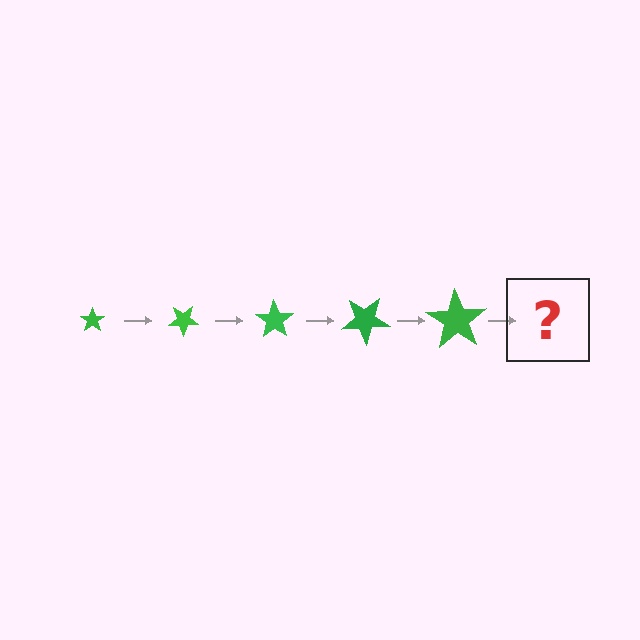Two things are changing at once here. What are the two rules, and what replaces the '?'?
The two rules are that the star grows larger each step and it rotates 35 degrees each step. The '?' should be a star, larger than the previous one and rotated 175 degrees from the start.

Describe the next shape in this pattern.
It should be a star, larger than the previous one and rotated 175 degrees from the start.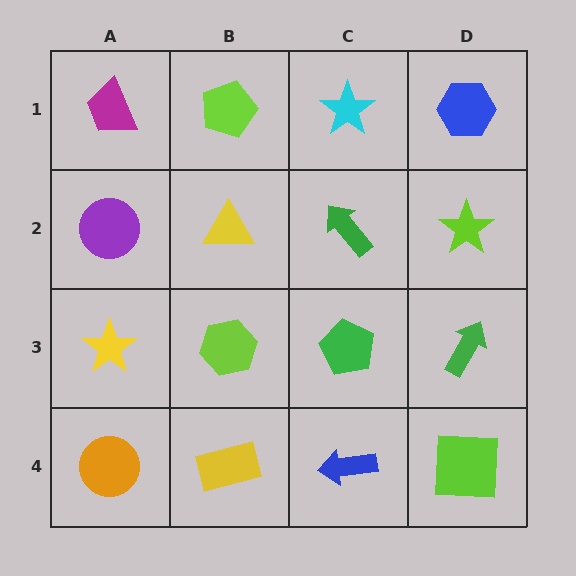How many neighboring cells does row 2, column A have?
3.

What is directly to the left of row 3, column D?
A green pentagon.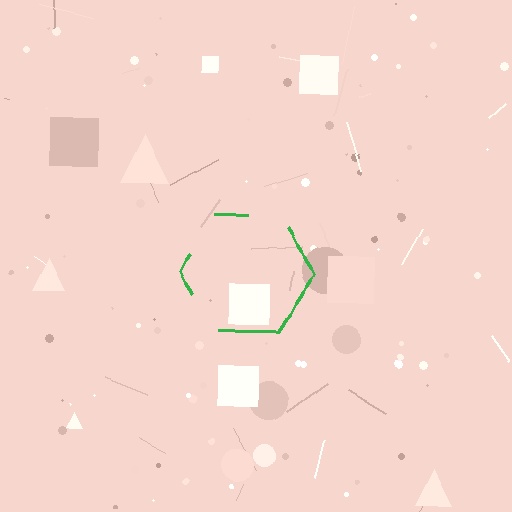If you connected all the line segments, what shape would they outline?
They would outline a hexagon.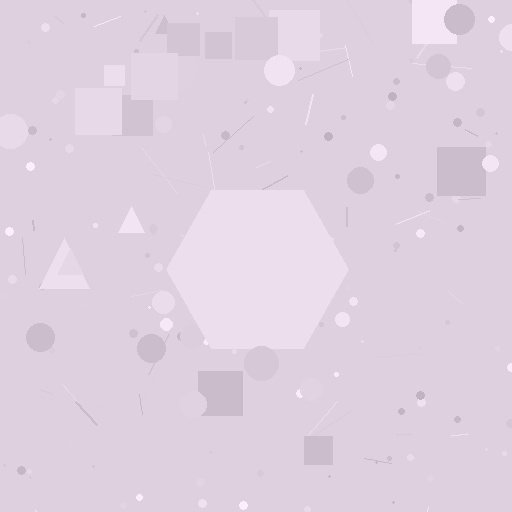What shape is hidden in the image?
A hexagon is hidden in the image.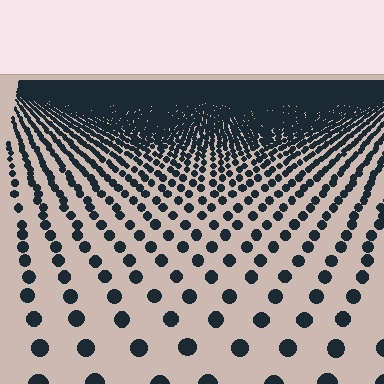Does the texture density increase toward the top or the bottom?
Density increases toward the top.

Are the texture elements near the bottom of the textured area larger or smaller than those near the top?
Larger. Near the bottom, elements are closer to the viewer and appear at a bigger on-screen size.